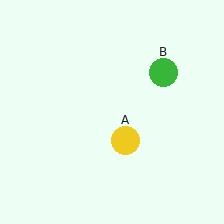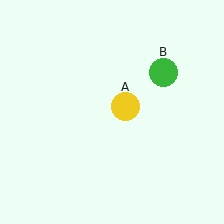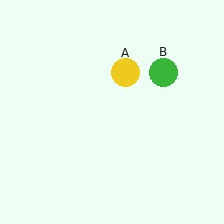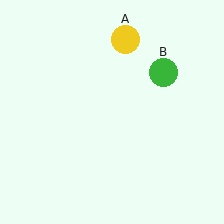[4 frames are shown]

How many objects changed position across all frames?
1 object changed position: yellow circle (object A).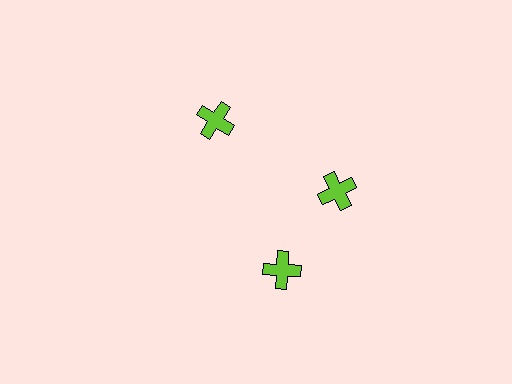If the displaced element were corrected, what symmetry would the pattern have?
It would have 3-fold rotational symmetry — the pattern would map onto itself every 120 degrees.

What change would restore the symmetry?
The symmetry would be restored by rotating it back into even spacing with its neighbors so that all 3 crosses sit at equal angles and equal distance from the center.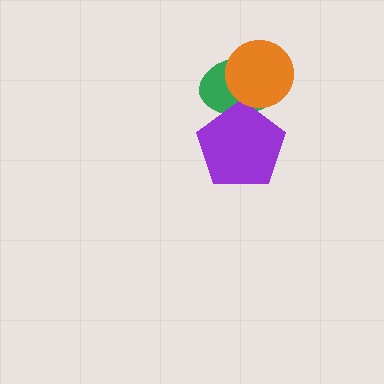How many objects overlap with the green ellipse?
2 objects overlap with the green ellipse.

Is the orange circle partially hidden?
No, no other shape covers it.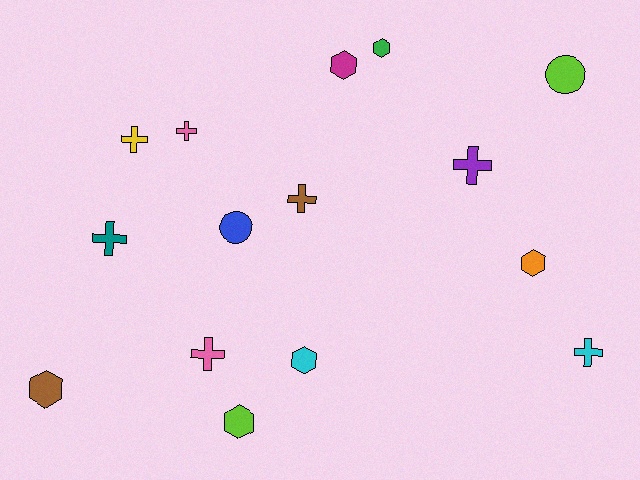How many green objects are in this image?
There is 1 green object.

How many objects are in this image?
There are 15 objects.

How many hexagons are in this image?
There are 6 hexagons.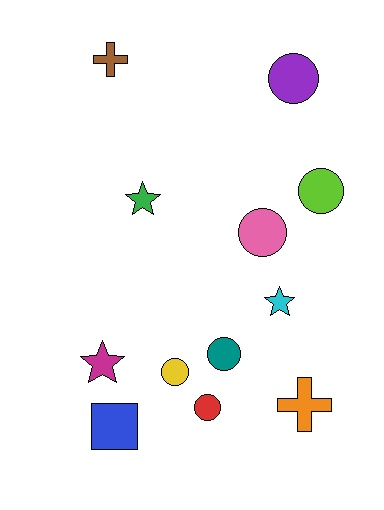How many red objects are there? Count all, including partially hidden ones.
There is 1 red object.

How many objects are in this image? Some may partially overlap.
There are 12 objects.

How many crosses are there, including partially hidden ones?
There are 2 crosses.